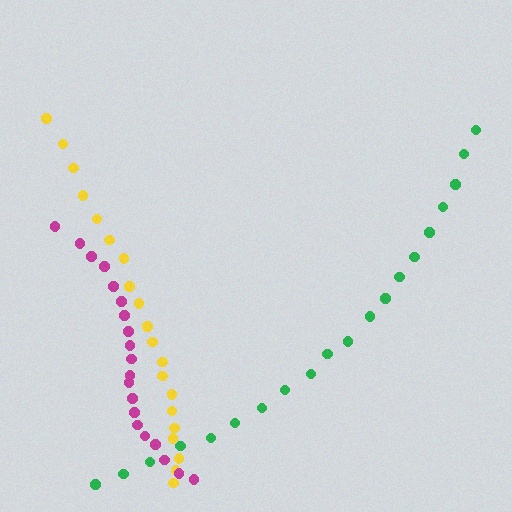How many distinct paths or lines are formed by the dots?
There are 3 distinct paths.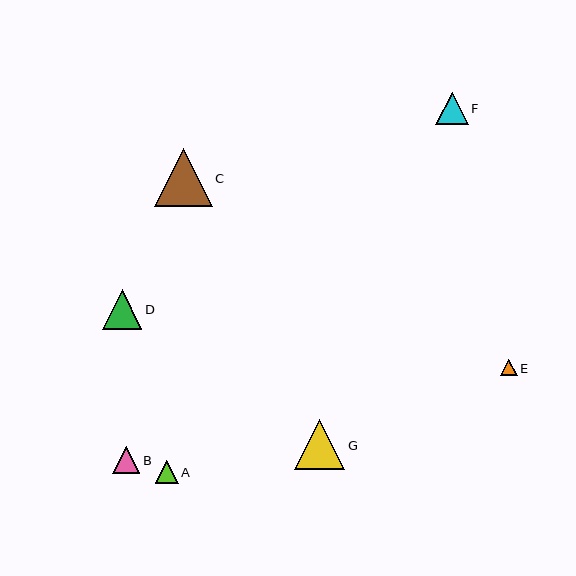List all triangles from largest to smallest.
From largest to smallest: C, G, D, F, B, A, E.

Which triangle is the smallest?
Triangle E is the smallest with a size of approximately 16 pixels.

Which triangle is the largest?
Triangle C is the largest with a size of approximately 58 pixels.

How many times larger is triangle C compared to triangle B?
Triangle C is approximately 2.1 times the size of triangle B.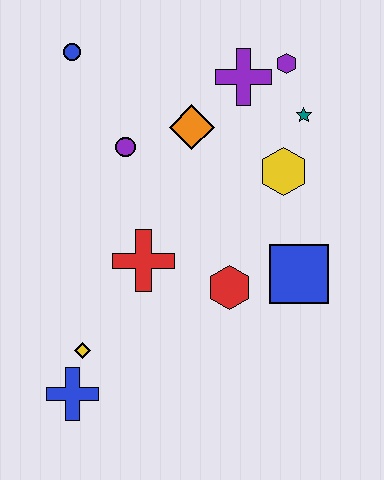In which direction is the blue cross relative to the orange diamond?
The blue cross is below the orange diamond.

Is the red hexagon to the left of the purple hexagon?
Yes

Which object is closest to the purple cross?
The purple hexagon is closest to the purple cross.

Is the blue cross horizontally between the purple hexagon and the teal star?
No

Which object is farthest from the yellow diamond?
The purple hexagon is farthest from the yellow diamond.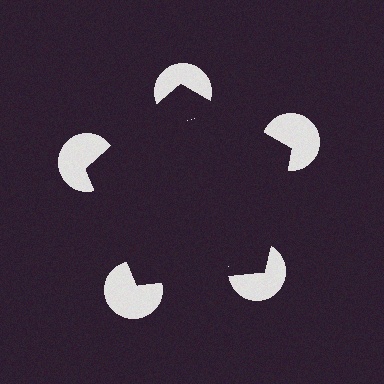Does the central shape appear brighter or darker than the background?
It typically appears slightly darker than the background, even though no actual brightness change is drawn.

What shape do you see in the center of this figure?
An illusory pentagon — its edges are inferred from the aligned wedge cuts in the pac-man discs, not physically drawn.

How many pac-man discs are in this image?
There are 5 — one at each vertex of the illusory pentagon.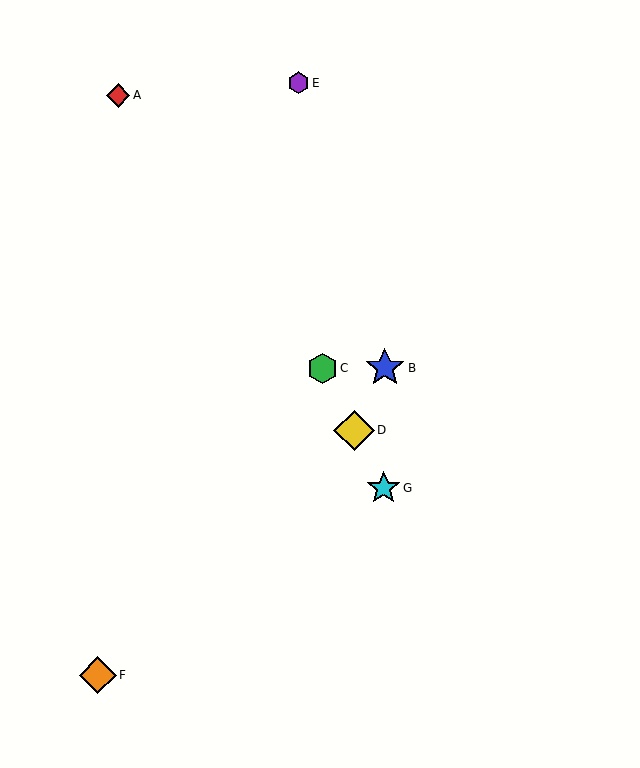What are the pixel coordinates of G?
Object G is at (384, 488).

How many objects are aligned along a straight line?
3 objects (C, D, G) are aligned along a straight line.